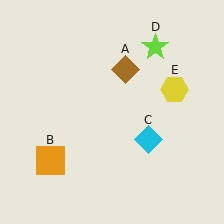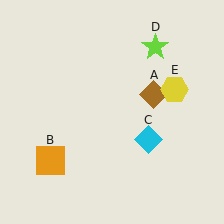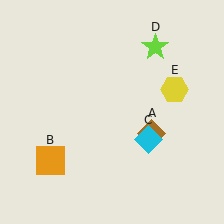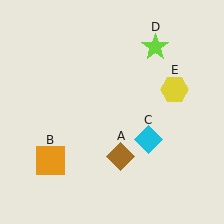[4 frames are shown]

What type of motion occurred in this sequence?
The brown diamond (object A) rotated clockwise around the center of the scene.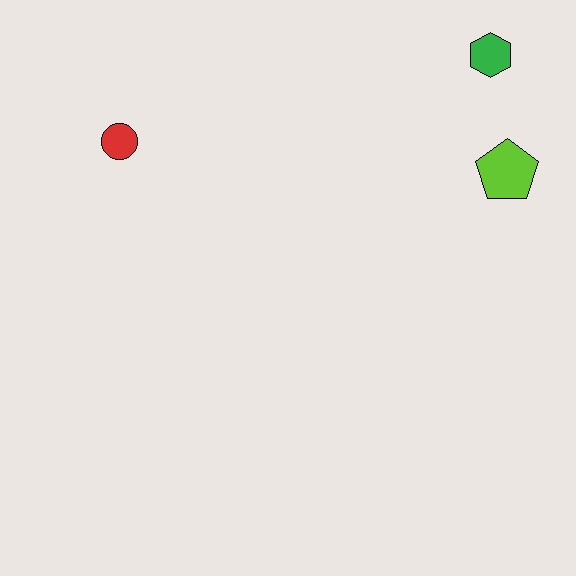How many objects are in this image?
There are 3 objects.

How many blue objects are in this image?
There are no blue objects.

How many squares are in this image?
There are no squares.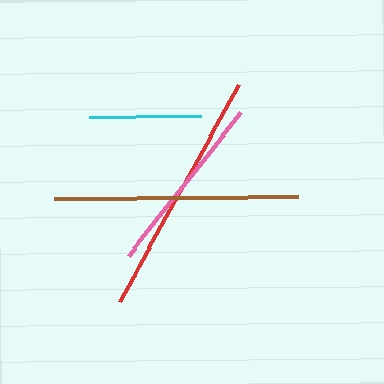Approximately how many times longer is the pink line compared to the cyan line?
The pink line is approximately 1.6 times the length of the cyan line.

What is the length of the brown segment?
The brown segment is approximately 243 pixels long.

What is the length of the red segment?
The red segment is approximately 247 pixels long.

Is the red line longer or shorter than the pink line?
The red line is longer than the pink line.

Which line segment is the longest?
The red line is the longest at approximately 247 pixels.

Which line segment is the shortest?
The cyan line is the shortest at approximately 111 pixels.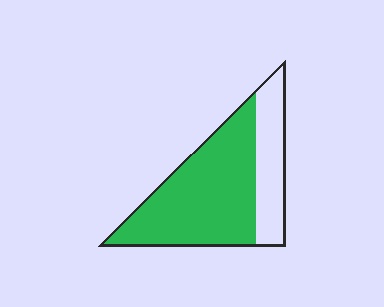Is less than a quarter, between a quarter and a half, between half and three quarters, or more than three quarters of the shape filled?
Between half and three quarters.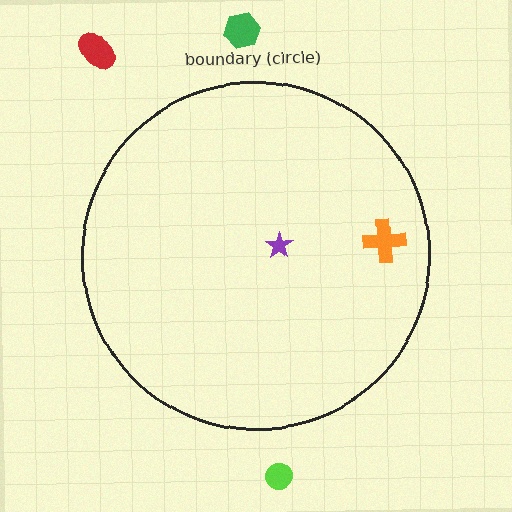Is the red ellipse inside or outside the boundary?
Outside.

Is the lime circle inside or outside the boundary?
Outside.